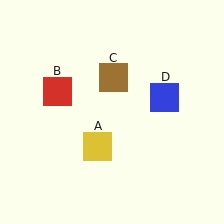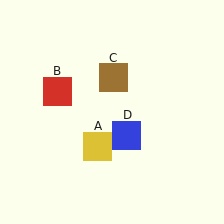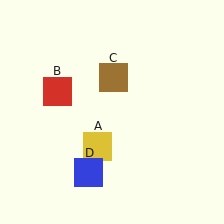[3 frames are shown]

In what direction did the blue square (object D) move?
The blue square (object D) moved down and to the left.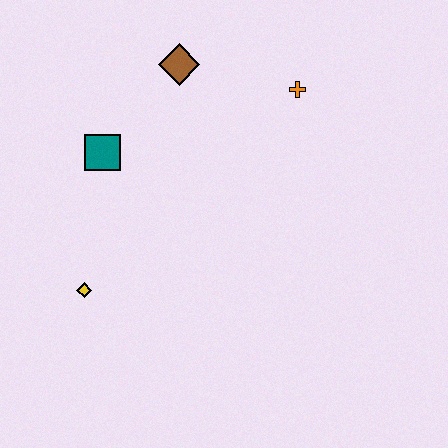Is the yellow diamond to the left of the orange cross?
Yes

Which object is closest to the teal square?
The brown diamond is closest to the teal square.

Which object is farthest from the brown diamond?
The yellow diamond is farthest from the brown diamond.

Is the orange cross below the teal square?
No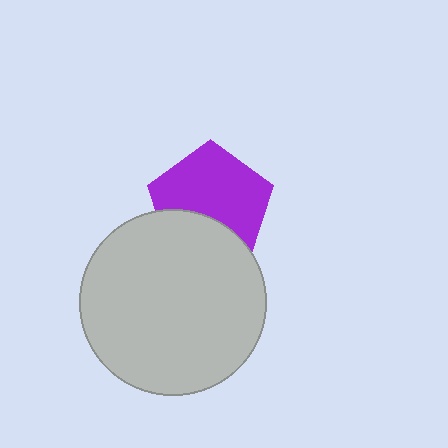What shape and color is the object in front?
The object in front is a light gray circle.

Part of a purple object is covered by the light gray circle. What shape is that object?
It is a pentagon.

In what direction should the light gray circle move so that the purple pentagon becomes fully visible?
The light gray circle should move down. That is the shortest direction to clear the overlap and leave the purple pentagon fully visible.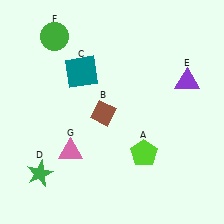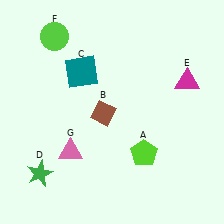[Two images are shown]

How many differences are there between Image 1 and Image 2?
There are 2 differences between the two images.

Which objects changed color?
E changed from purple to magenta. F changed from green to lime.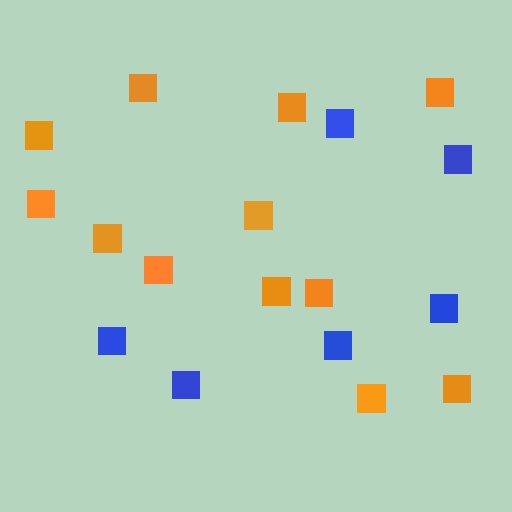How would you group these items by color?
There are 2 groups: one group of blue squares (6) and one group of orange squares (12).